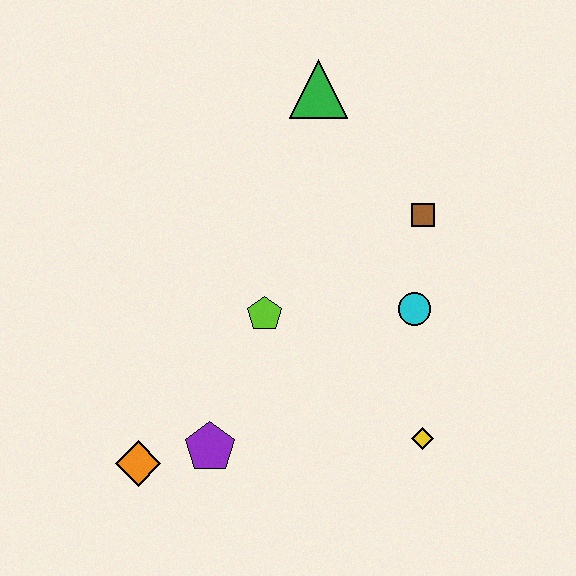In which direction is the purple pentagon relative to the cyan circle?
The purple pentagon is to the left of the cyan circle.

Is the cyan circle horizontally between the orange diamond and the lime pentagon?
No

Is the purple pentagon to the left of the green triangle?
Yes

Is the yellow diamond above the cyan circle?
No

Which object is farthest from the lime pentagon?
The green triangle is farthest from the lime pentagon.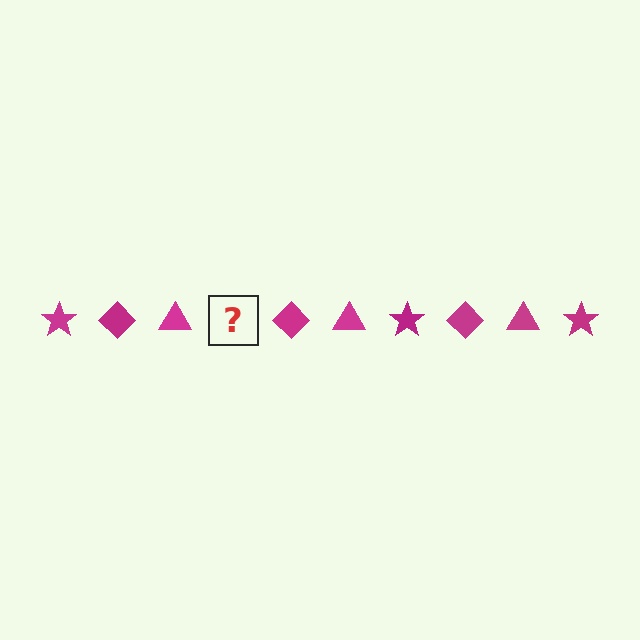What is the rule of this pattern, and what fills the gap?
The rule is that the pattern cycles through star, diamond, triangle shapes in magenta. The gap should be filled with a magenta star.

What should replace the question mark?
The question mark should be replaced with a magenta star.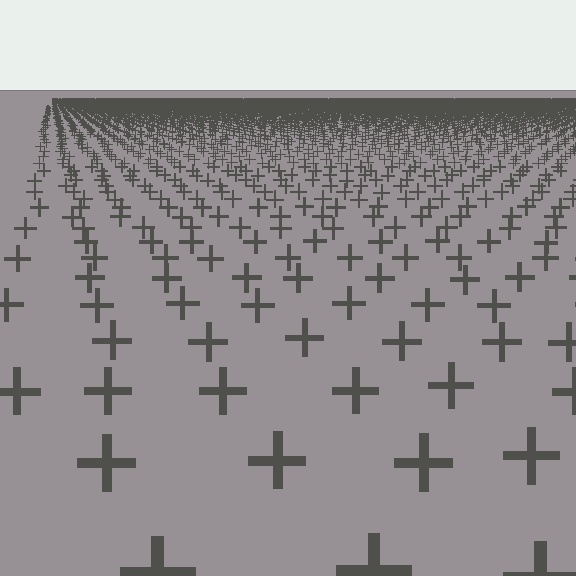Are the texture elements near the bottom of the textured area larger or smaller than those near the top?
Larger. Near the bottom, elements are closer to the viewer and appear at a bigger on-screen size.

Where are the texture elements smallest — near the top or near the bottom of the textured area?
Near the top.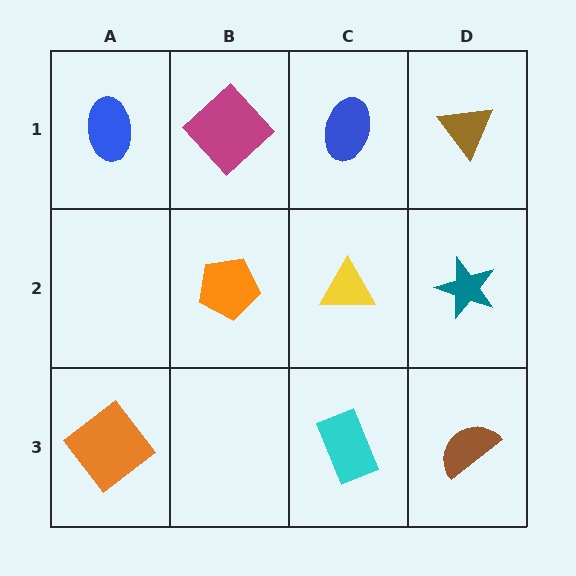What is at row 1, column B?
A magenta diamond.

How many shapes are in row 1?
4 shapes.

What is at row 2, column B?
An orange pentagon.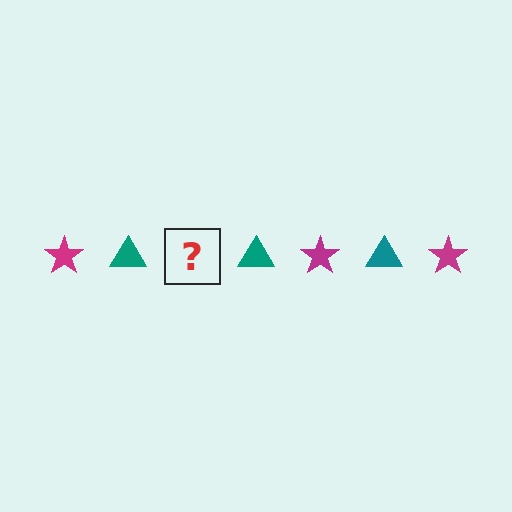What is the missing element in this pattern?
The missing element is a magenta star.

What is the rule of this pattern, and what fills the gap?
The rule is that the pattern alternates between magenta star and teal triangle. The gap should be filled with a magenta star.